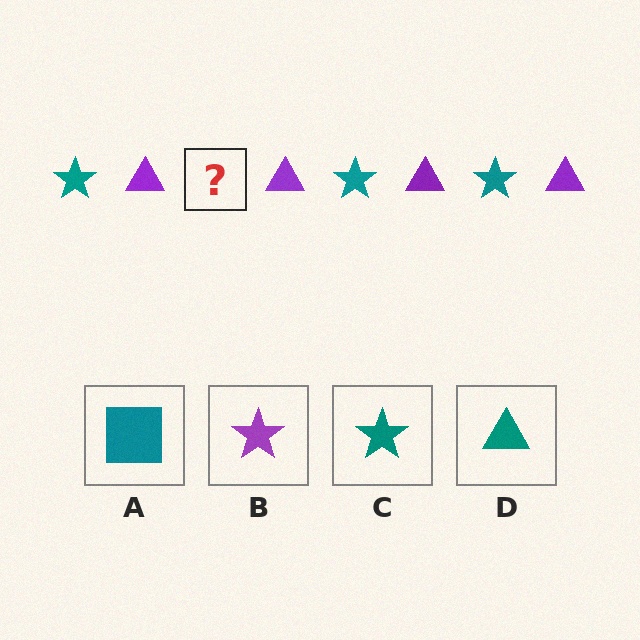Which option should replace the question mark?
Option C.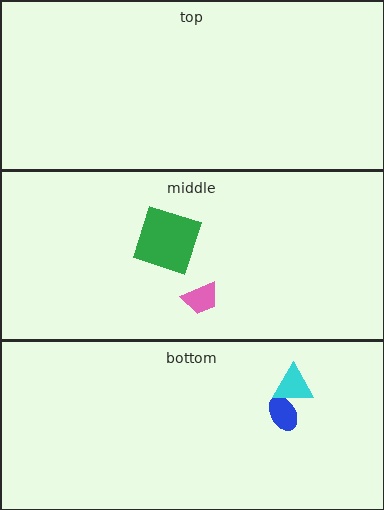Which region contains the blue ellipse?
The bottom region.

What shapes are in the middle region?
The pink trapezoid, the green square.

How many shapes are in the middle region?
2.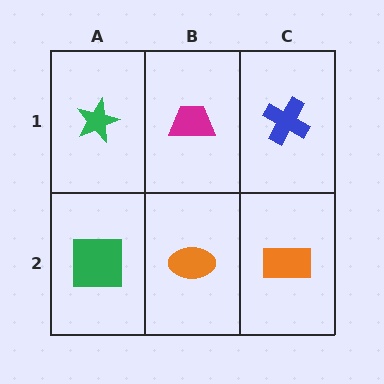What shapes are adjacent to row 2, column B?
A magenta trapezoid (row 1, column B), a green square (row 2, column A), an orange rectangle (row 2, column C).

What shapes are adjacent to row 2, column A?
A green star (row 1, column A), an orange ellipse (row 2, column B).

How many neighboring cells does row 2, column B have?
3.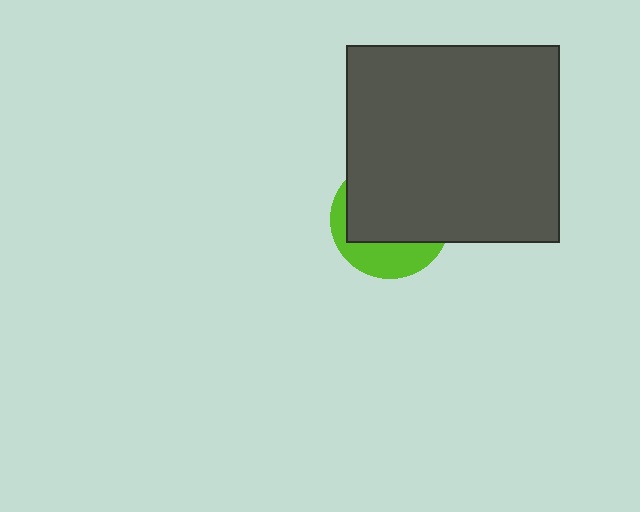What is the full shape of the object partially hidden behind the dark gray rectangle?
The partially hidden object is a lime circle.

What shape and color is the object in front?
The object in front is a dark gray rectangle.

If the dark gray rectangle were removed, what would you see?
You would see the complete lime circle.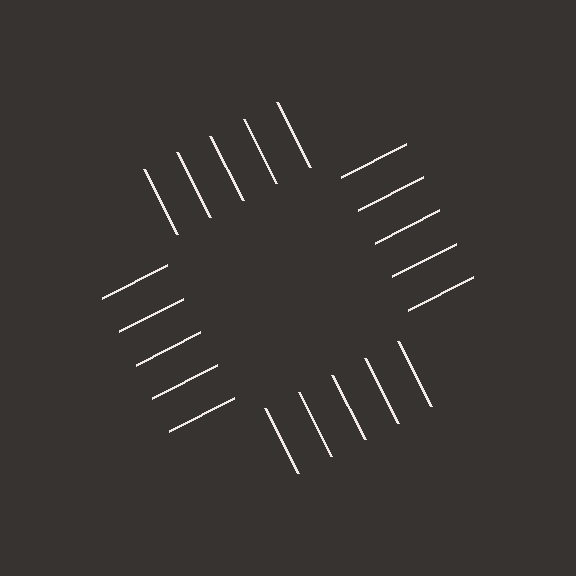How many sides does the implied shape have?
4 sides — the line-ends trace a square.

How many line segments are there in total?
20 — 5 along each of the 4 edges.